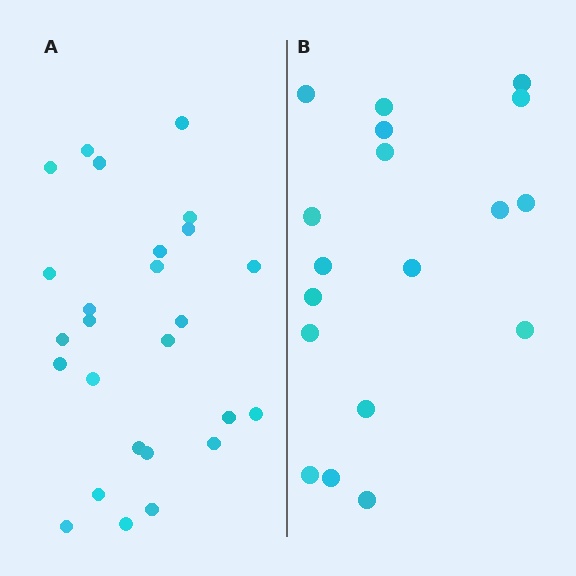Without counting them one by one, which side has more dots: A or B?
Region A (the left region) has more dots.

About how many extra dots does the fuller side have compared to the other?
Region A has roughly 8 or so more dots than region B.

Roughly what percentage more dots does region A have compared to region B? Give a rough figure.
About 45% more.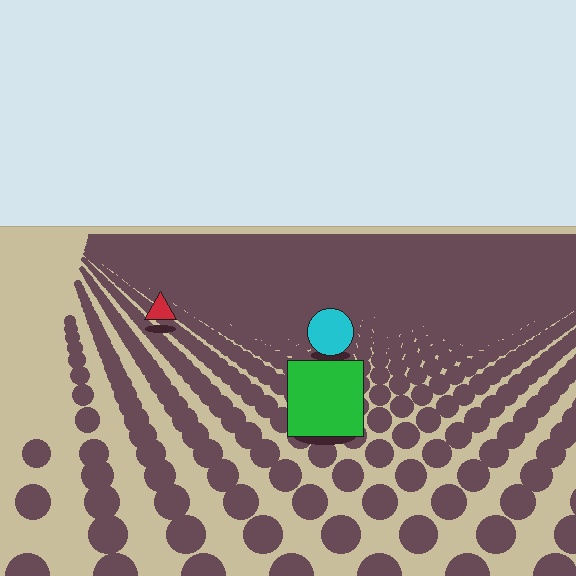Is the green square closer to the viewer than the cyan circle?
Yes. The green square is closer — you can tell from the texture gradient: the ground texture is coarser near it.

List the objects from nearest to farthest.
From nearest to farthest: the green square, the cyan circle, the red triangle.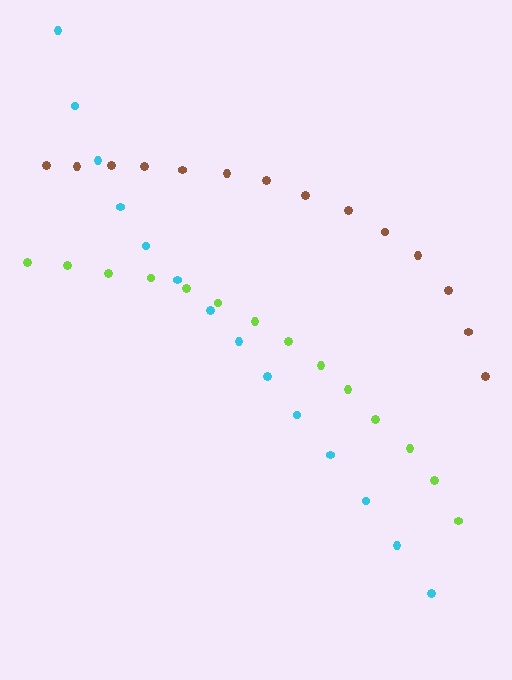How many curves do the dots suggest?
There are 3 distinct paths.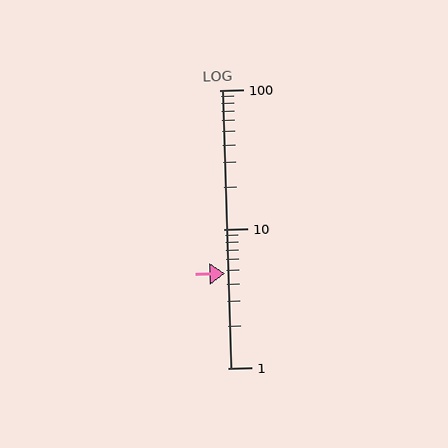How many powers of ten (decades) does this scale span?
The scale spans 2 decades, from 1 to 100.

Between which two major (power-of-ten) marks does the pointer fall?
The pointer is between 1 and 10.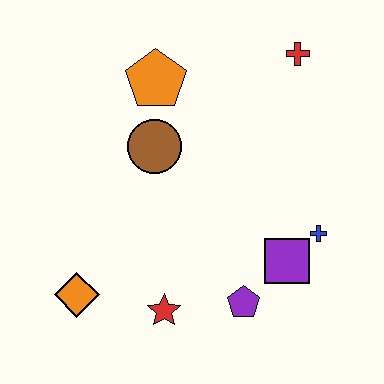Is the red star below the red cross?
Yes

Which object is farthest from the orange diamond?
The red cross is farthest from the orange diamond.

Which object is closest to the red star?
The purple pentagon is closest to the red star.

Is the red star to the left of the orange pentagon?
No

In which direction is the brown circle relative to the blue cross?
The brown circle is to the left of the blue cross.